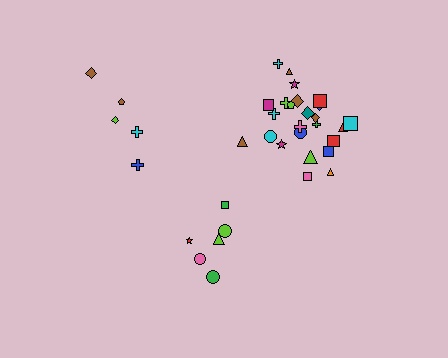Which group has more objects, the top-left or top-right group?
The top-right group.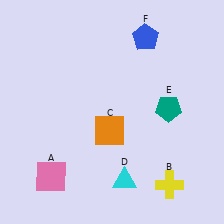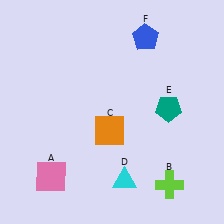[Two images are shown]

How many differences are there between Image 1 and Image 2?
There is 1 difference between the two images.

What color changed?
The cross (B) changed from yellow in Image 1 to lime in Image 2.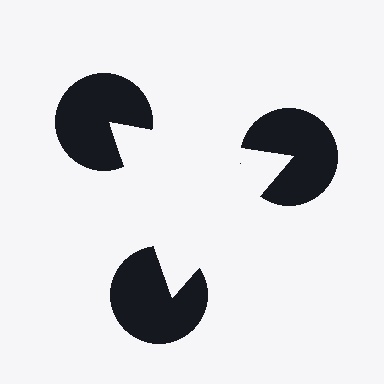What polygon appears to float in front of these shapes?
An illusory triangle — its edges are inferred from the aligned wedge cuts in the pac-man discs, not physically drawn.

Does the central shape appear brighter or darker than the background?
It typically appears slightly brighter than the background, even though no actual brightness change is drawn.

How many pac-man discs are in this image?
There are 3 — one at each vertex of the illusory triangle.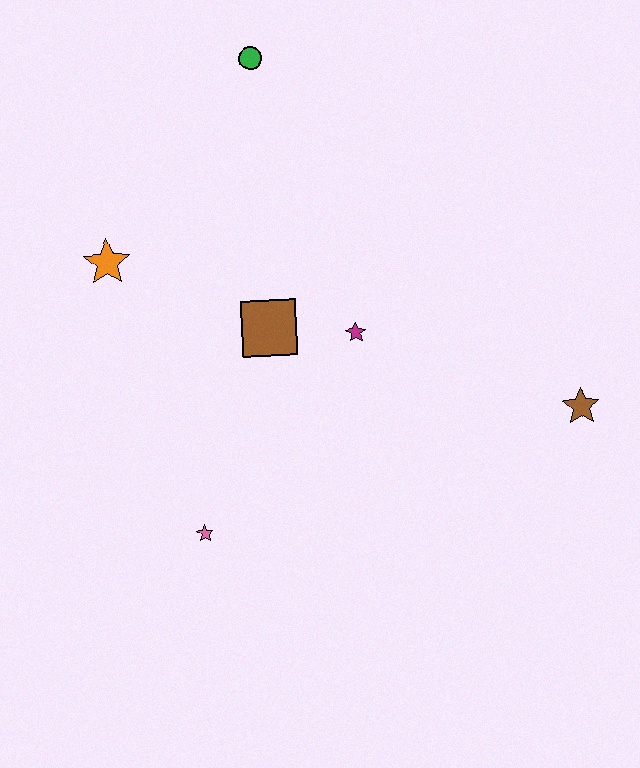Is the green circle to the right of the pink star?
Yes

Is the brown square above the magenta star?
Yes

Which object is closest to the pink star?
The brown square is closest to the pink star.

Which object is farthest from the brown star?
The orange star is farthest from the brown star.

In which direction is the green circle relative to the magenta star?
The green circle is above the magenta star.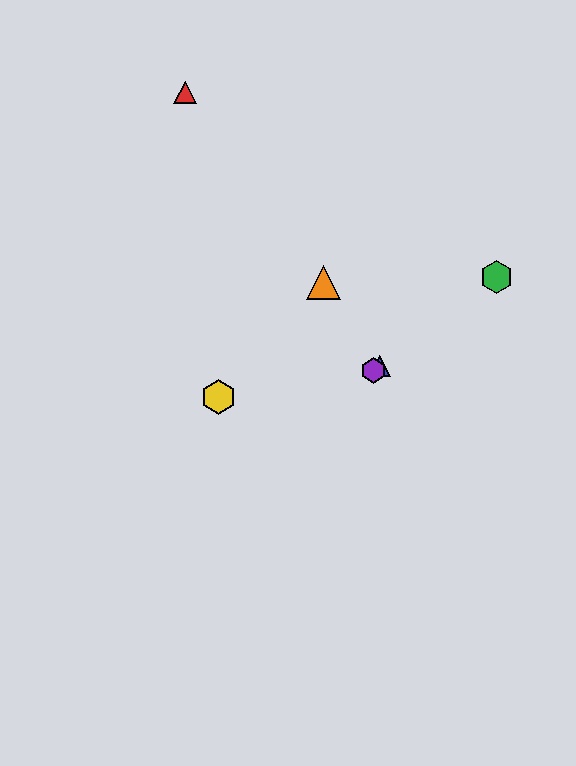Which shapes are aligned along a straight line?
The blue triangle, the green hexagon, the purple hexagon are aligned along a straight line.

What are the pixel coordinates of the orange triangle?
The orange triangle is at (324, 282).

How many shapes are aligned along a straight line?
3 shapes (the blue triangle, the green hexagon, the purple hexagon) are aligned along a straight line.